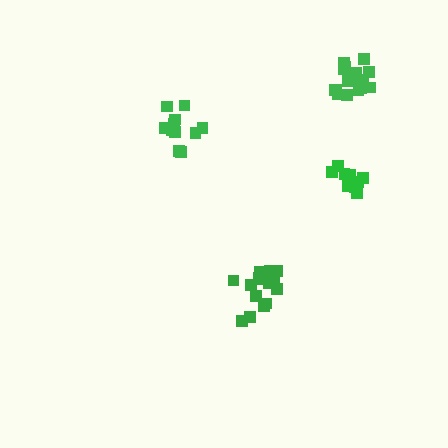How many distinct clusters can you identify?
There are 4 distinct clusters.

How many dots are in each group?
Group 1: 17 dots, Group 2: 12 dots, Group 3: 16 dots, Group 4: 11 dots (56 total).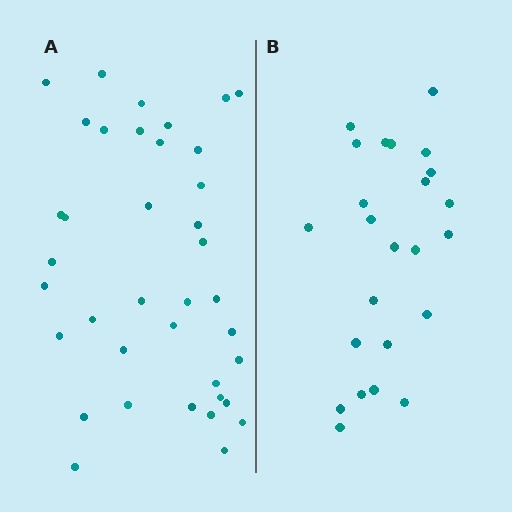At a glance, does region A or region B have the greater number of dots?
Region A (the left region) has more dots.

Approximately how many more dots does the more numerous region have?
Region A has approximately 15 more dots than region B.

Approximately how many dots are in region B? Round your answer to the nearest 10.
About 20 dots. (The exact count is 24, which rounds to 20.)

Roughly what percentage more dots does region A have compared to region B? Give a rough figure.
About 60% more.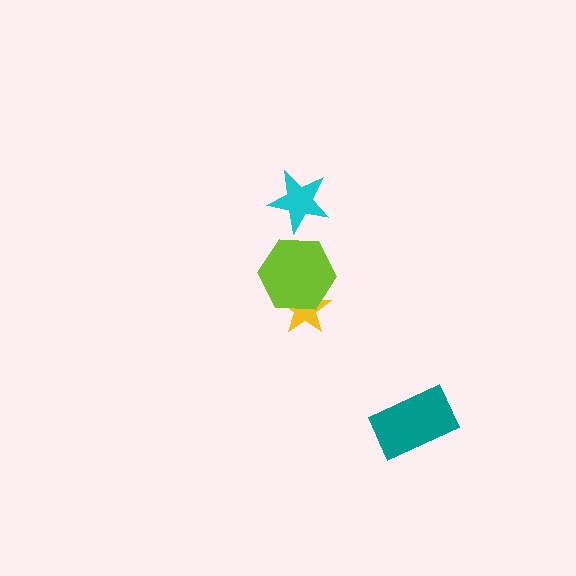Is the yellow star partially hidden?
Yes, it is partially covered by another shape.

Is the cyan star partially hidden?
No, no other shape covers it.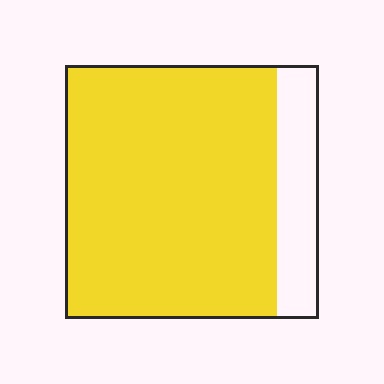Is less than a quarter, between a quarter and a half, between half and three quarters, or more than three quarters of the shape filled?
More than three quarters.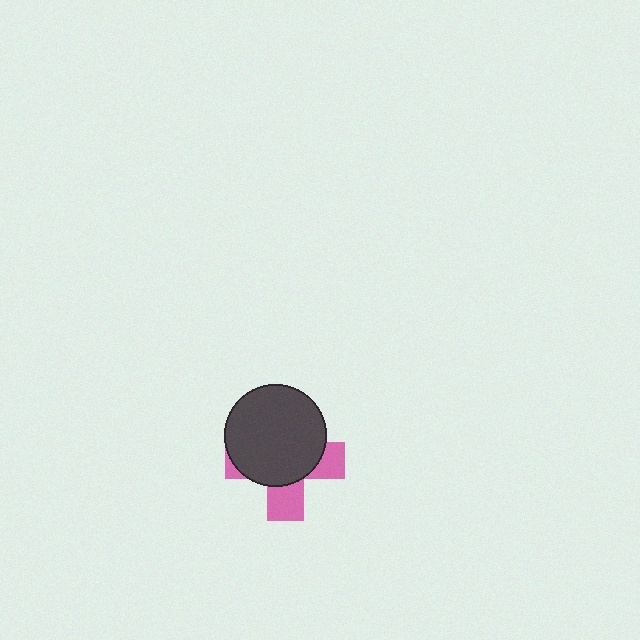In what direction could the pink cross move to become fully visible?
The pink cross could move down. That would shift it out from behind the dark gray circle entirely.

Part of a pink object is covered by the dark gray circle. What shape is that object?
It is a cross.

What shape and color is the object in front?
The object in front is a dark gray circle.